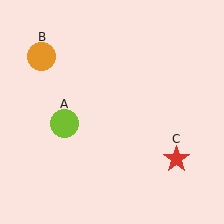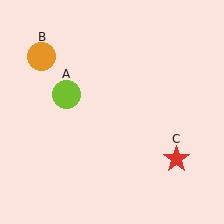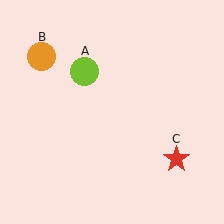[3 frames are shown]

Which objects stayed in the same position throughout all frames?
Orange circle (object B) and red star (object C) remained stationary.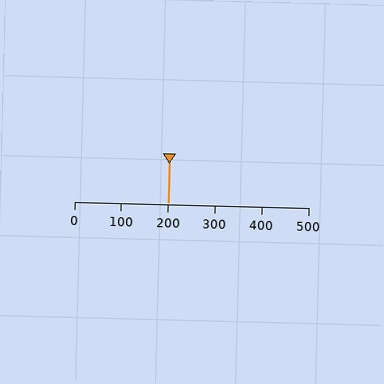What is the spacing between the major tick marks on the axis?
The major ticks are spaced 100 apart.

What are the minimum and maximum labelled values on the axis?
The axis runs from 0 to 500.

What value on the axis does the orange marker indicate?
The marker indicates approximately 200.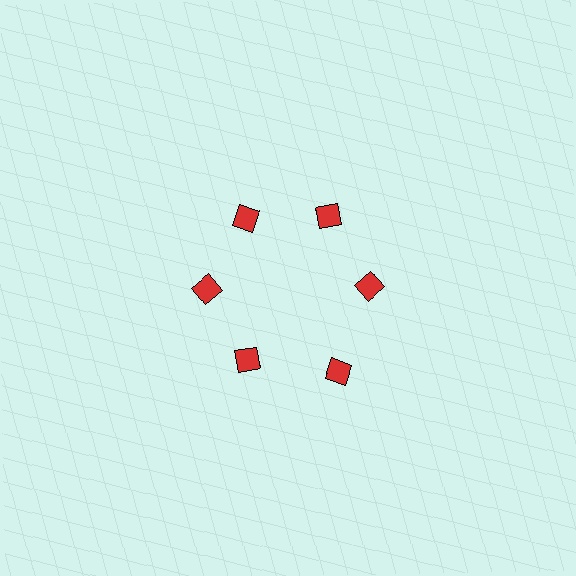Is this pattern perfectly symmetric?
No. The 6 red squares are arranged in a ring, but one element near the 5 o'clock position is pushed outward from the center, breaking the 6-fold rotational symmetry.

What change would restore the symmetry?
The symmetry would be restored by moving it inward, back onto the ring so that all 6 squares sit at equal angles and equal distance from the center.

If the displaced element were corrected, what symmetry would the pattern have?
It would have 6-fold rotational symmetry — the pattern would map onto itself every 60 degrees.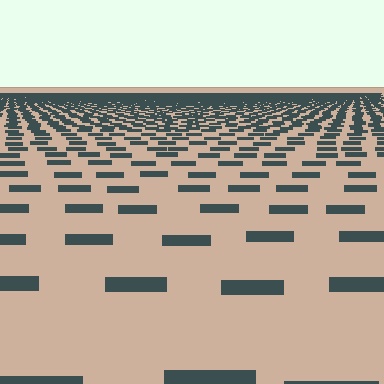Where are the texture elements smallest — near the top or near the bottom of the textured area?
Near the top.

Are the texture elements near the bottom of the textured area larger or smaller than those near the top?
Larger. Near the bottom, elements are closer to the viewer and appear at a bigger on-screen size.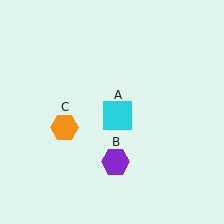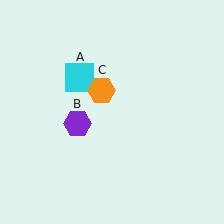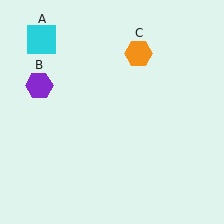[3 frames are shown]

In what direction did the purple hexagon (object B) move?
The purple hexagon (object B) moved up and to the left.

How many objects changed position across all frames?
3 objects changed position: cyan square (object A), purple hexagon (object B), orange hexagon (object C).